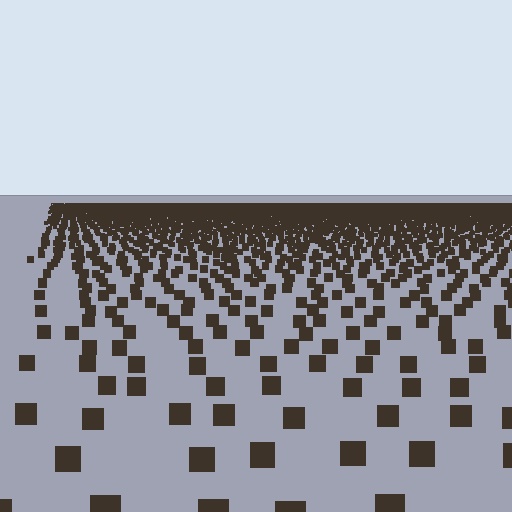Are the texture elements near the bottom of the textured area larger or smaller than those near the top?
Larger. Near the bottom, elements are closer to the viewer and appear at a bigger on-screen size.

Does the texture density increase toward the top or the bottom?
Density increases toward the top.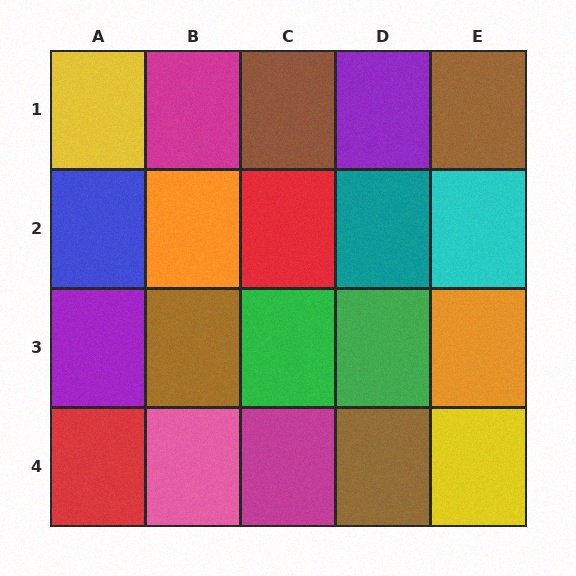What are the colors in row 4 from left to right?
Red, pink, magenta, brown, yellow.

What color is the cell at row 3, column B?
Brown.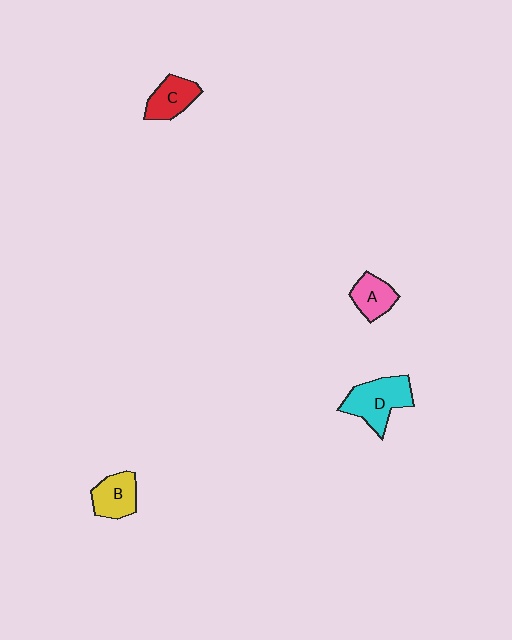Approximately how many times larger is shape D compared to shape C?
Approximately 1.5 times.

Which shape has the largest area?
Shape D (cyan).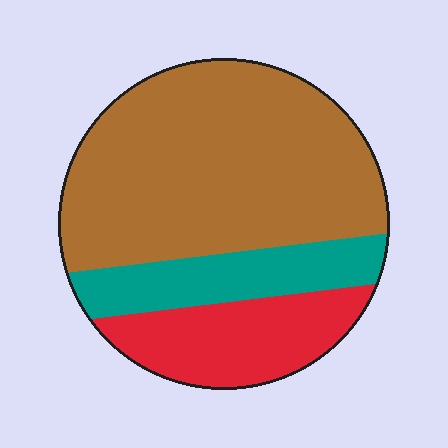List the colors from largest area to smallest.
From largest to smallest: brown, red, teal.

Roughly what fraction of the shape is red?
Red takes up about one fifth (1/5) of the shape.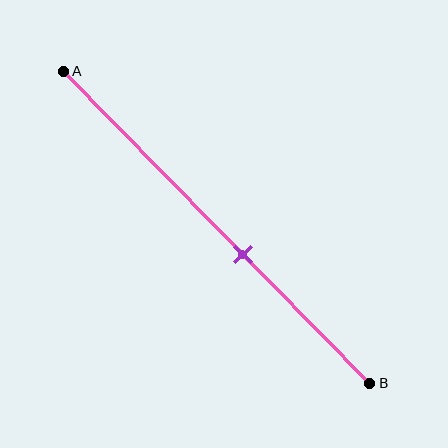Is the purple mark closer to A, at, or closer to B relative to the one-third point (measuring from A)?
The purple mark is closer to point B than the one-third point of segment AB.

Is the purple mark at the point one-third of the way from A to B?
No, the mark is at about 60% from A, not at the 33% one-third point.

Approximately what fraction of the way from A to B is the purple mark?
The purple mark is approximately 60% of the way from A to B.